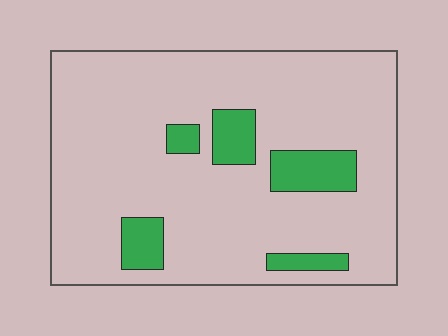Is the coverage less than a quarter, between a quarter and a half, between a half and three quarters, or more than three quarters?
Less than a quarter.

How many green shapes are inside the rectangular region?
5.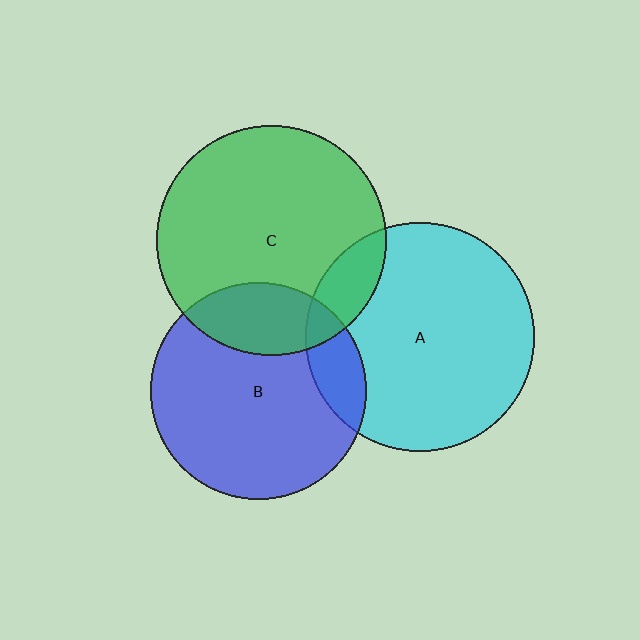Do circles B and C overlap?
Yes.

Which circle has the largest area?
Circle C (green).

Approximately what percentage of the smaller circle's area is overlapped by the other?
Approximately 20%.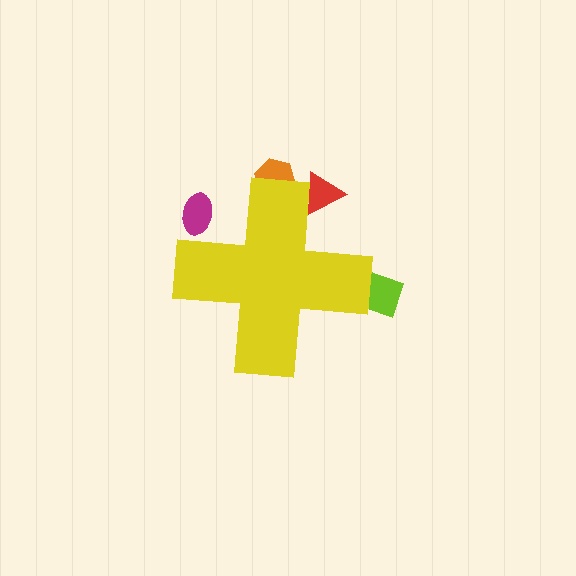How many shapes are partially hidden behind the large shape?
4 shapes are partially hidden.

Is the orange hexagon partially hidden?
Yes, the orange hexagon is partially hidden behind the yellow cross.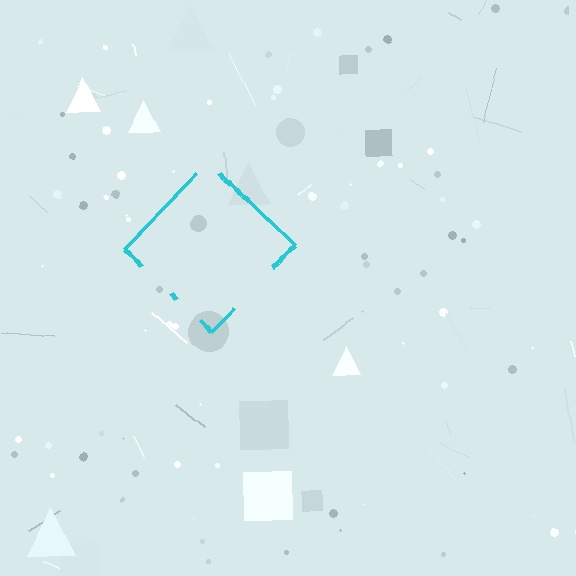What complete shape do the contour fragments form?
The contour fragments form a diamond.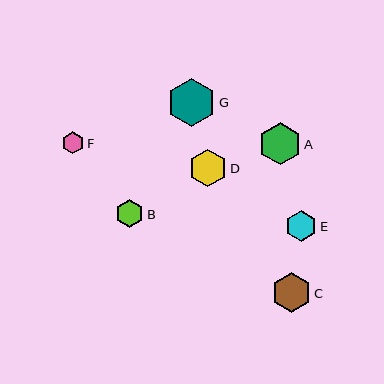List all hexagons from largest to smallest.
From largest to smallest: G, A, C, D, E, B, F.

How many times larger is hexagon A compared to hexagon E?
Hexagon A is approximately 1.4 times the size of hexagon E.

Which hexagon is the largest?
Hexagon G is the largest with a size of approximately 48 pixels.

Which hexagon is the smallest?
Hexagon F is the smallest with a size of approximately 22 pixels.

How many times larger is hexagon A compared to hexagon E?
Hexagon A is approximately 1.4 times the size of hexagon E.